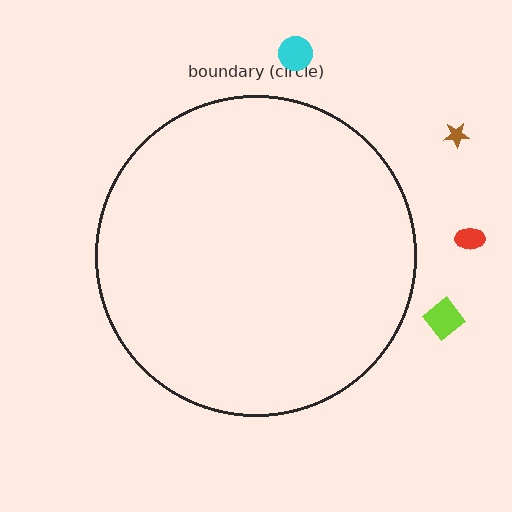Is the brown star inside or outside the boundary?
Outside.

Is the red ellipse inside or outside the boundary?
Outside.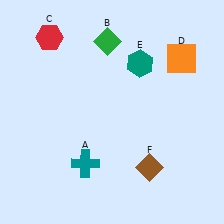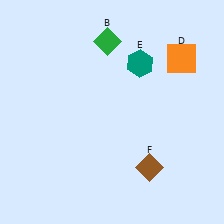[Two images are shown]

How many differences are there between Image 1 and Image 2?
There are 2 differences between the two images.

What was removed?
The red hexagon (C), the teal cross (A) were removed in Image 2.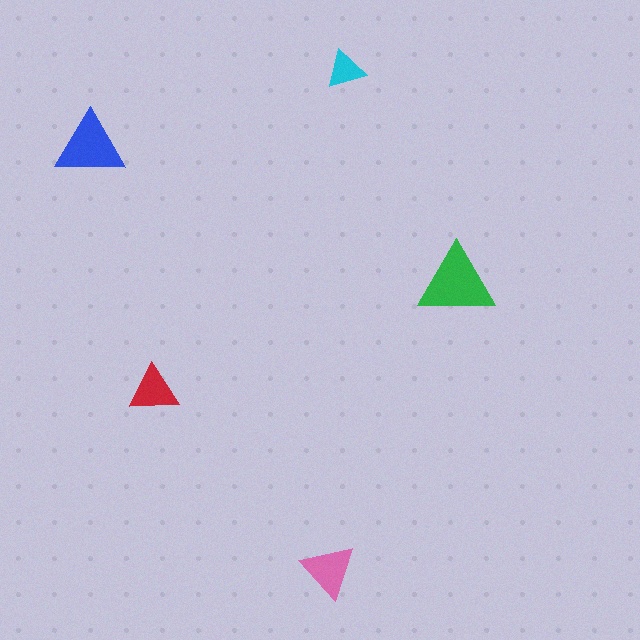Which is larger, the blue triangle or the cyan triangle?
The blue one.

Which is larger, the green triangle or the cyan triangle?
The green one.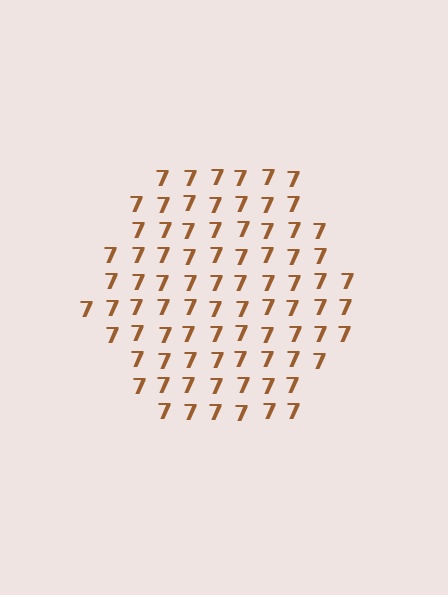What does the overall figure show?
The overall figure shows a hexagon.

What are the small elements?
The small elements are digit 7's.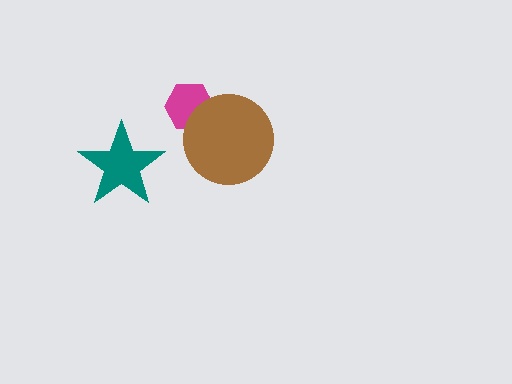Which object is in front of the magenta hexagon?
The brown circle is in front of the magenta hexagon.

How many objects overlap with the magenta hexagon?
1 object overlaps with the magenta hexagon.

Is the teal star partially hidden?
No, no other shape covers it.